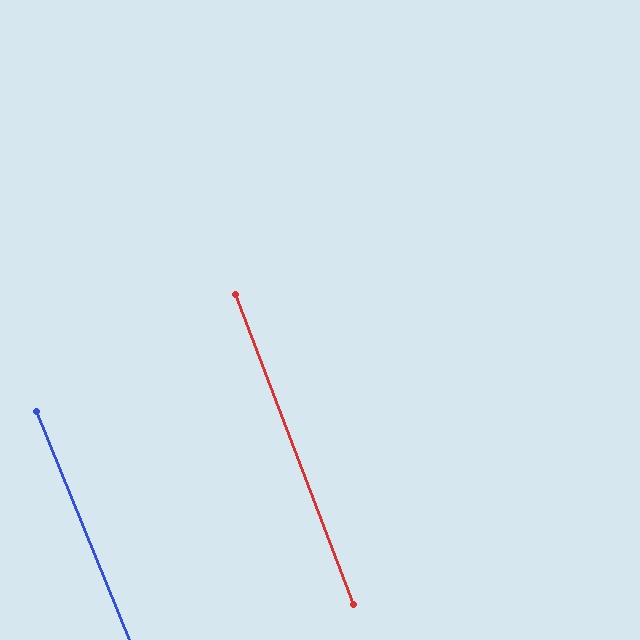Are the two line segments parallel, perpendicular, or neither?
Parallel — their directions differ by only 1.3°.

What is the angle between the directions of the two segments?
Approximately 1 degree.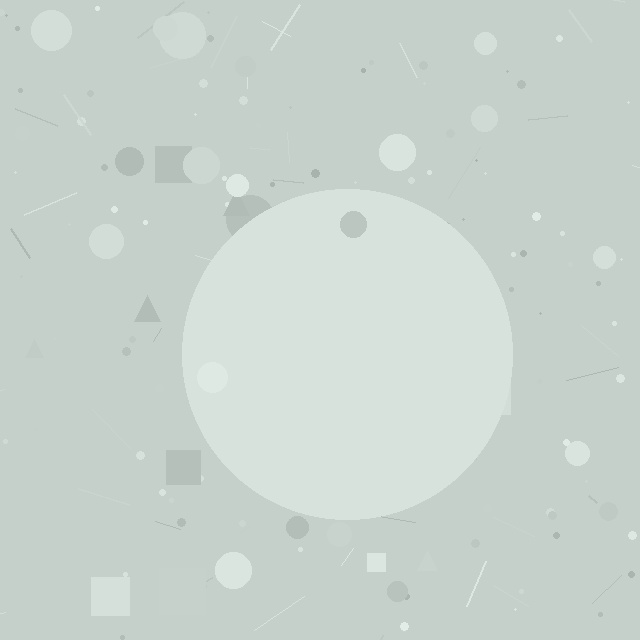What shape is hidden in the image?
A circle is hidden in the image.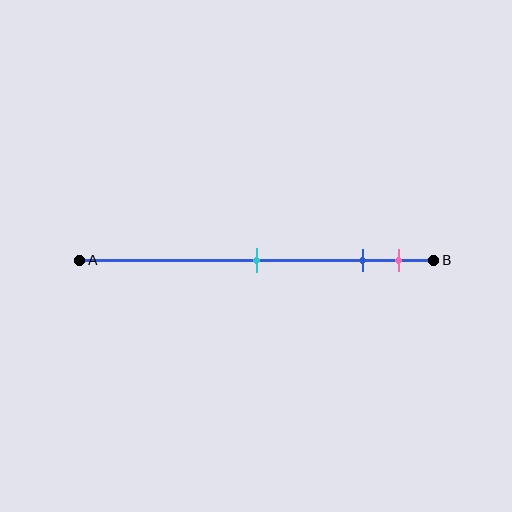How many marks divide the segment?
There are 3 marks dividing the segment.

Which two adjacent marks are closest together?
The blue and pink marks are the closest adjacent pair.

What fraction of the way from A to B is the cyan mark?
The cyan mark is approximately 50% (0.5) of the way from A to B.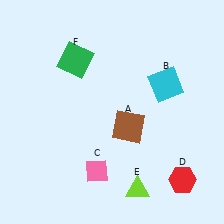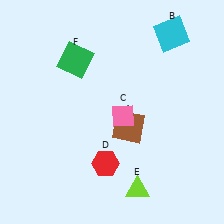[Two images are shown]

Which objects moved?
The objects that moved are: the cyan square (B), the pink diamond (C), the red hexagon (D).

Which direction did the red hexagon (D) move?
The red hexagon (D) moved left.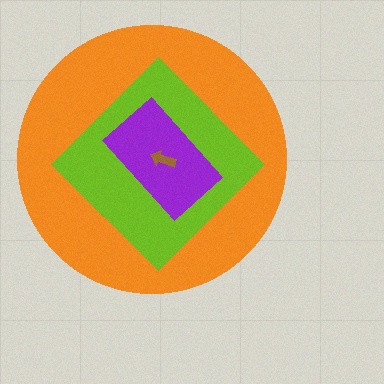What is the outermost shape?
The orange circle.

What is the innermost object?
The brown arrow.